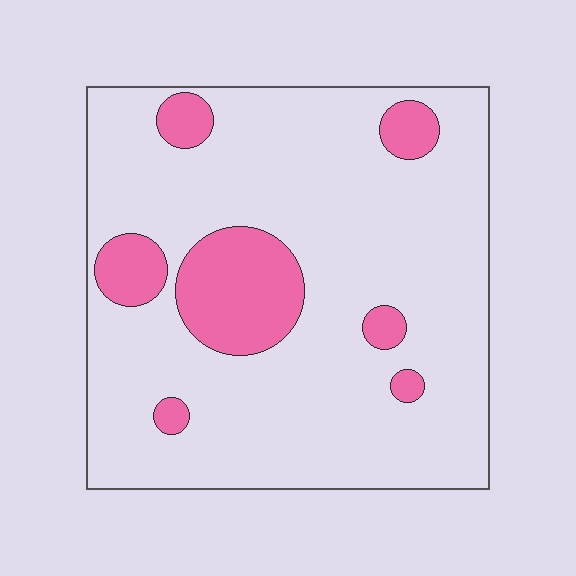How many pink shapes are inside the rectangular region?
7.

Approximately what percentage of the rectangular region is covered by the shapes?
Approximately 15%.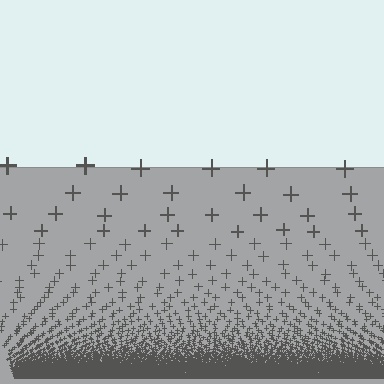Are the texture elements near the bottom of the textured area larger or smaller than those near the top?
Smaller. The gradient is inverted — elements near the bottom are smaller and denser.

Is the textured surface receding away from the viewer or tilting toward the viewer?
The surface appears to tilt toward the viewer. Texture elements get larger and sparser toward the top.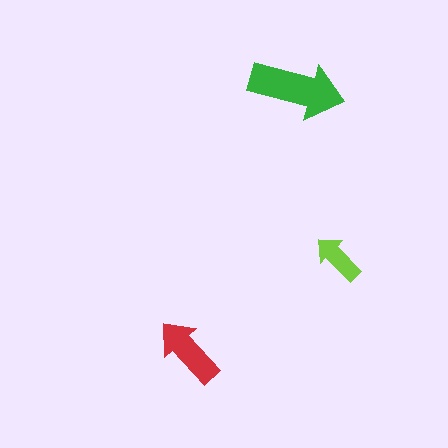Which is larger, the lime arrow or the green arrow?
The green one.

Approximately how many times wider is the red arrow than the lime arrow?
About 1.5 times wider.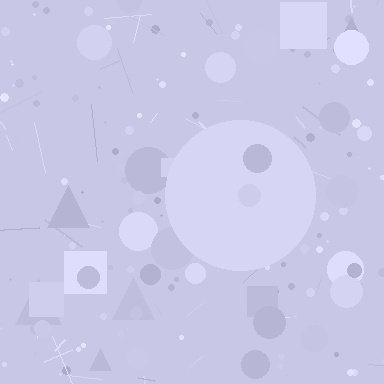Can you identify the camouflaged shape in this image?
The camouflaged shape is a circle.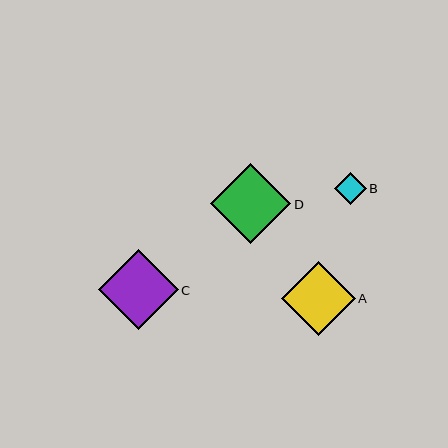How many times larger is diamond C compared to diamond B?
Diamond C is approximately 2.5 times the size of diamond B.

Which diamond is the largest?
Diamond C is the largest with a size of approximately 80 pixels.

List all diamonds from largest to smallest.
From largest to smallest: C, D, A, B.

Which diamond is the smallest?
Diamond B is the smallest with a size of approximately 32 pixels.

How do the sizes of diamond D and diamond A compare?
Diamond D and diamond A are approximately the same size.